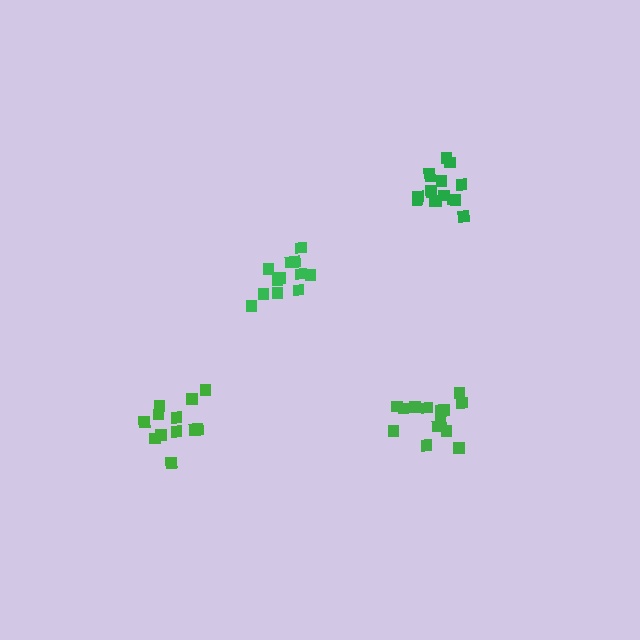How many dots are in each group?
Group 1: 12 dots, Group 2: 14 dots, Group 3: 16 dots, Group 4: 12 dots (54 total).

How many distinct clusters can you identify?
There are 4 distinct clusters.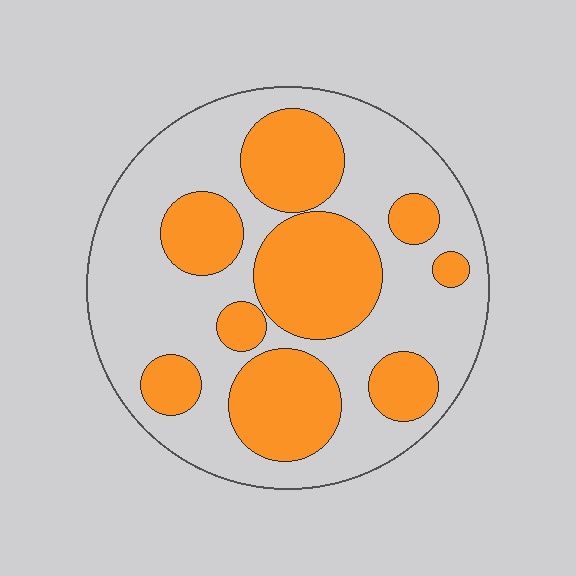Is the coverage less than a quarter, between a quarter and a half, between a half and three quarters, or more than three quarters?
Between a quarter and a half.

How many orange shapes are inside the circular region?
9.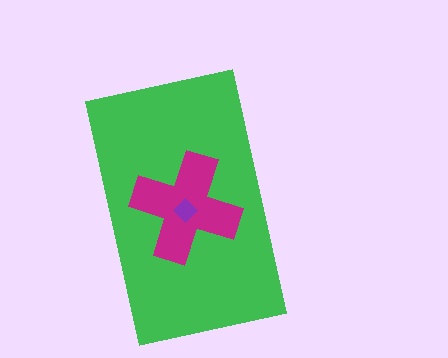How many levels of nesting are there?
3.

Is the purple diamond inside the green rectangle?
Yes.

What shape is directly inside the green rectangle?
The magenta cross.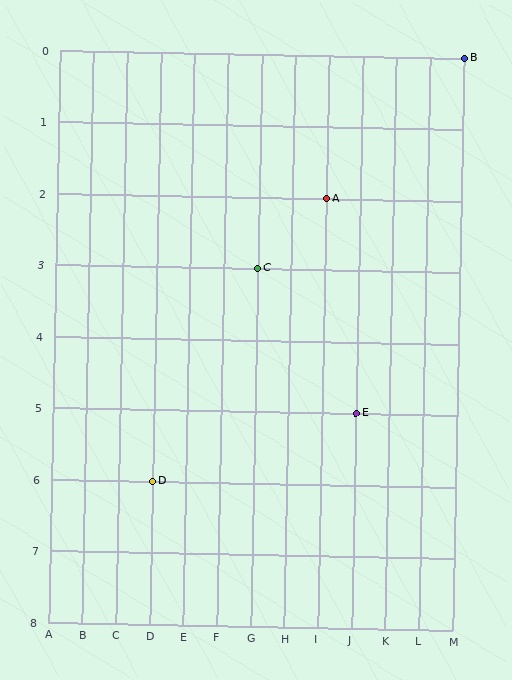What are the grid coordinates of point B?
Point B is at grid coordinates (M, 0).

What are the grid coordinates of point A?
Point A is at grid coordinates (I, 2).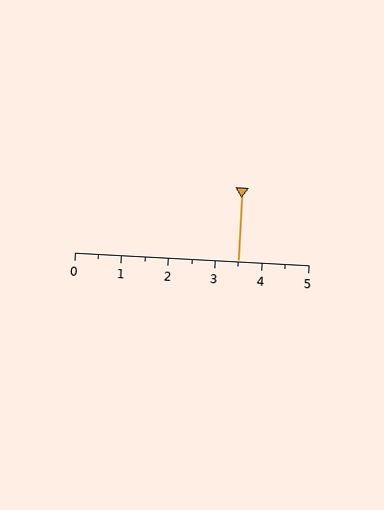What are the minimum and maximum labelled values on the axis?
The axis runs from 0 to 5.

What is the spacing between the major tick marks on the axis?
The major ticks are spaced 1 apart.